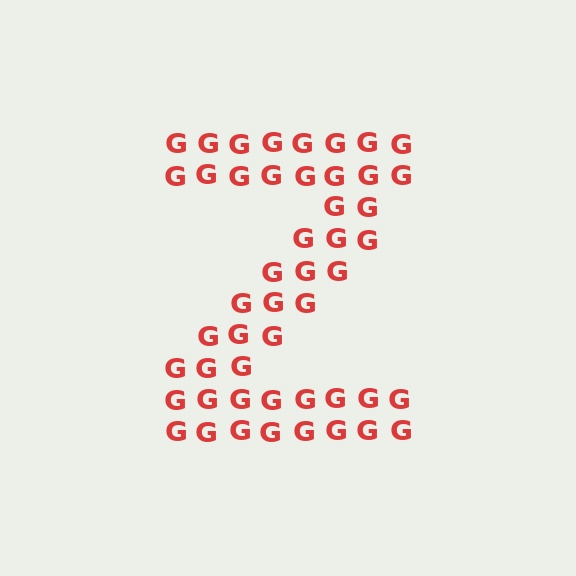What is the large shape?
The large shape is the letter Z.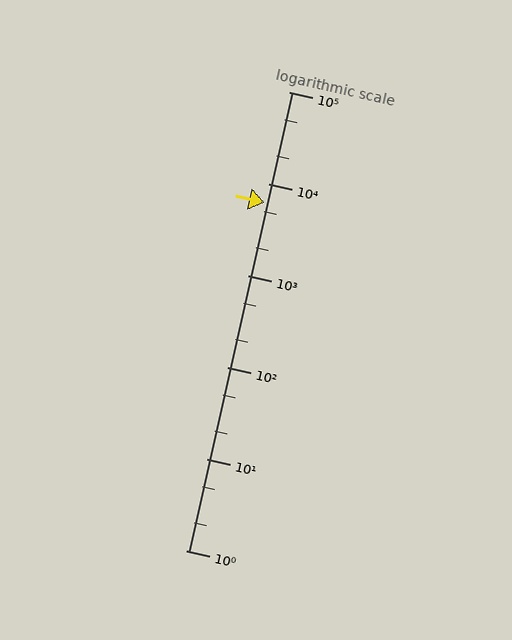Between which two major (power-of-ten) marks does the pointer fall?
The pointer is between 1000 and 10000.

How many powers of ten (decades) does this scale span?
The scale spans 5 decades, from 1 to 100000.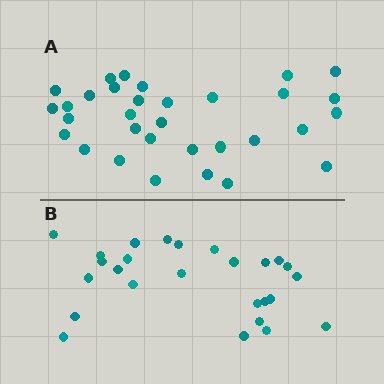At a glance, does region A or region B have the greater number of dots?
Region A (the top region) has more dots.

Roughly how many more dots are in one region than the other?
Region A has about 6 more dots than region B.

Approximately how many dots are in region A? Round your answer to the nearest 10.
About 30 dots. (The exact count is 32, which rounds to 30.)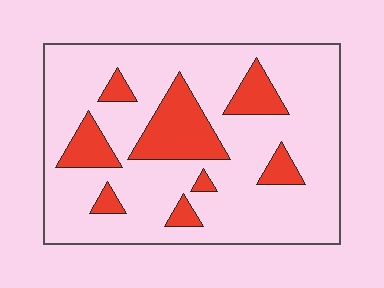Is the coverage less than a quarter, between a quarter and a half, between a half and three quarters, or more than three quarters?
Less than a quarter.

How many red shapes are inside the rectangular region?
8.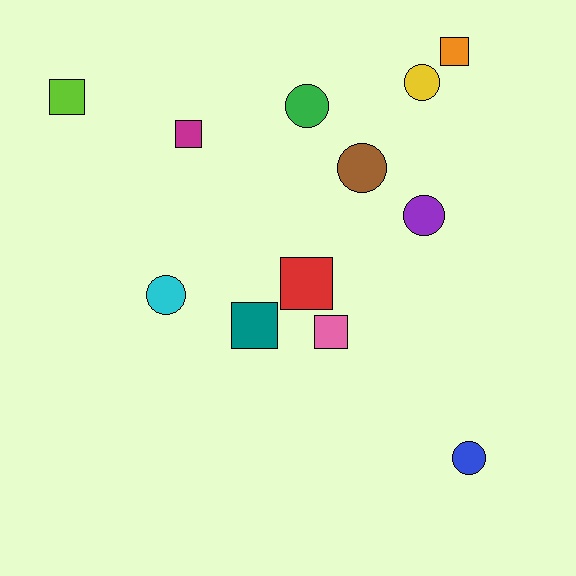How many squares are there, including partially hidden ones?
There are 6 squares.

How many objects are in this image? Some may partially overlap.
There are 12 objects.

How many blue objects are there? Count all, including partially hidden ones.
There is 1 blue object.